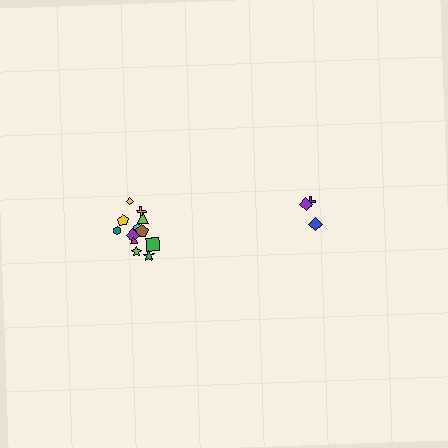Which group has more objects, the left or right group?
The left group.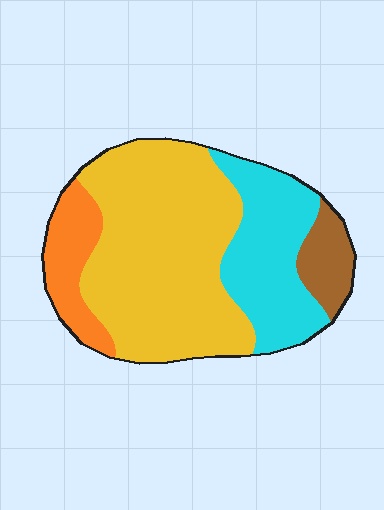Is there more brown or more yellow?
Yellow.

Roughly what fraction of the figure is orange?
Orange covers about 10% of the figure.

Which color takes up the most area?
Yellow, at roughly 55%.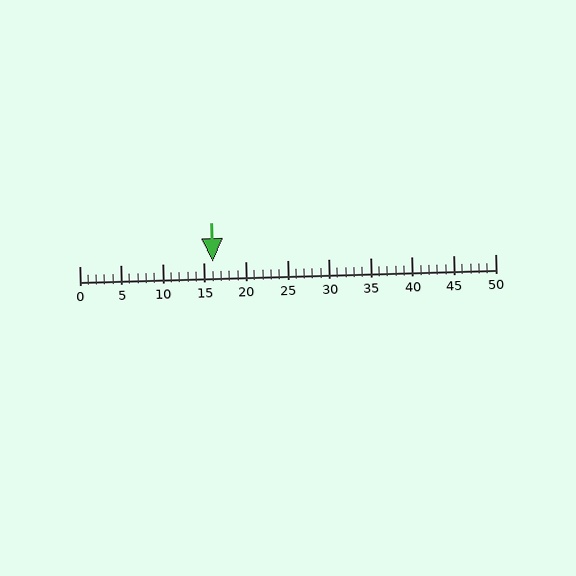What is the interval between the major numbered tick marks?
The major tick marks are spaced 5 units apart.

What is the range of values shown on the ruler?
The ruler shows values from 0 to 50.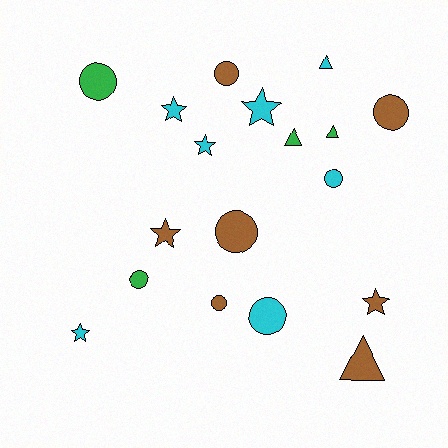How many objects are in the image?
There are 18 objects.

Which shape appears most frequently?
Circle, with 8 objects.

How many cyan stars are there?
There are 4 cyan stars.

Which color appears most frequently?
Brown, with 7 objects.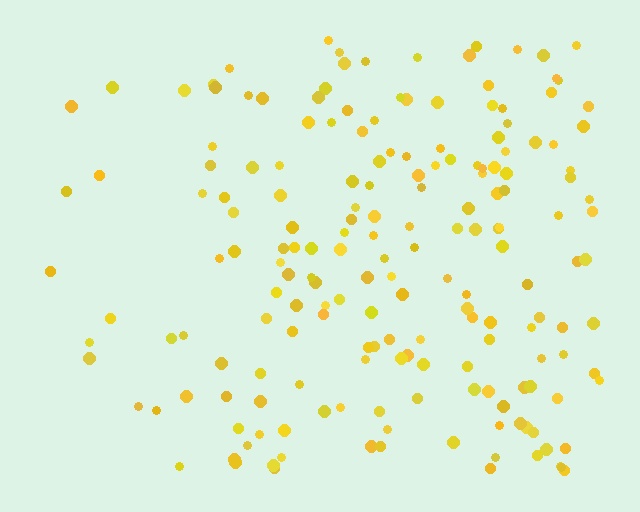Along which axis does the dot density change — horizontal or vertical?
Horizontal.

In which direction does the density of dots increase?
From left to right, with the right side densest.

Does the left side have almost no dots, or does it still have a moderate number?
Still a moderate number, just noticeably fewer than the right.